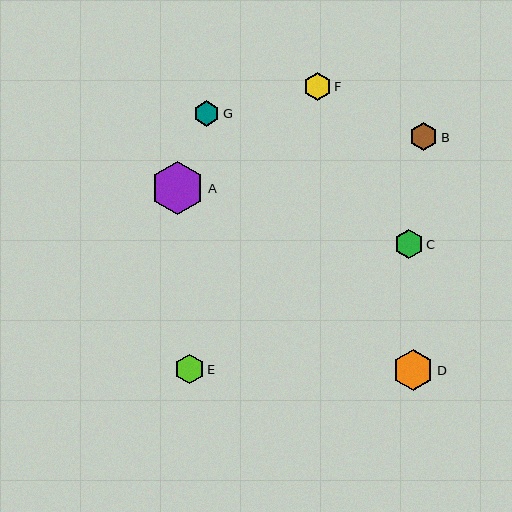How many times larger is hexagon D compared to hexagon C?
Hexagon D is approximately 1.4 times the size of hexagon C.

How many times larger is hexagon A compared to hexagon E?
Hexagon A is approximately 1.8 times the size of hexagon E.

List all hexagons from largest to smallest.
From largest to smallest: A, D, E, C, B, F, G.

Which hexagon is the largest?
Hexagon A is the largest with a size of approximately 54 pixels.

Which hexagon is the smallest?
Hexagon G is the smallest with a size of approximately 26 pixels.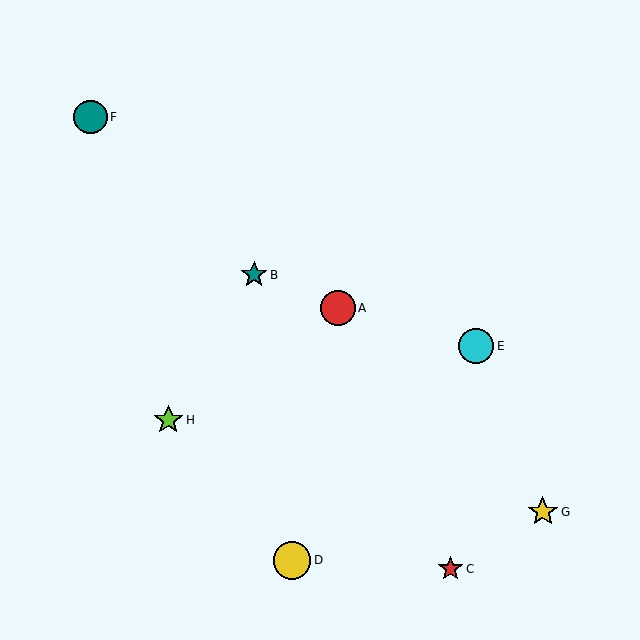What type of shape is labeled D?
Shape D is a yellow circle.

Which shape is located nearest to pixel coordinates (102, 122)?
The teal circle (labeled F) at (90, 117) is nearest to that location.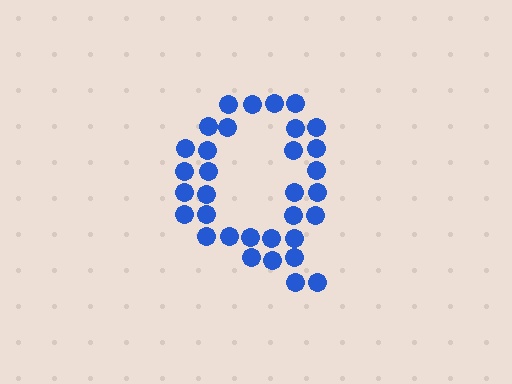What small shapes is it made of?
It is made of small circles.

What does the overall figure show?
The overall figure shows the letter Q.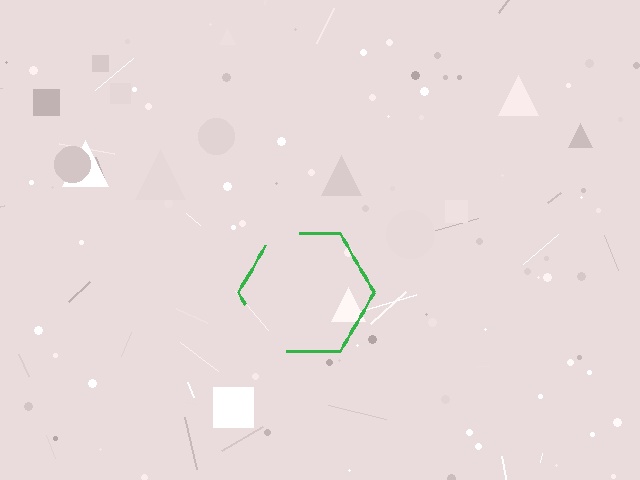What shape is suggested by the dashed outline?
The dashed outline suggests a hexagon.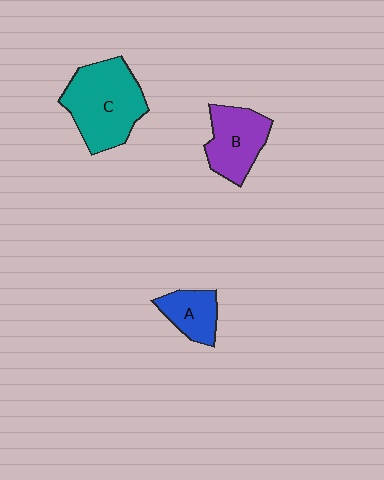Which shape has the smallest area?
Shape A (blue).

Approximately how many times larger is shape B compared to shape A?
Approximately 1.5 times.